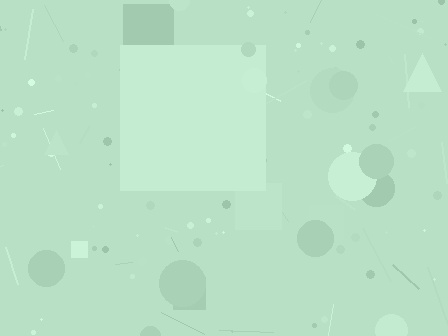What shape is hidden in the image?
A square is hidden in the image.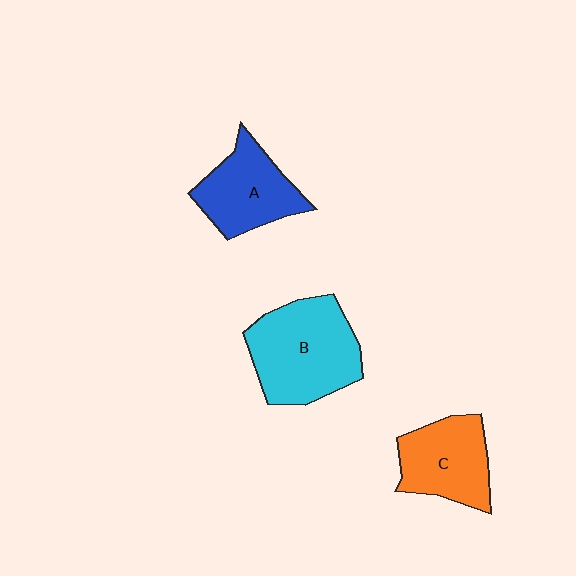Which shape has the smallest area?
Shape A (blue).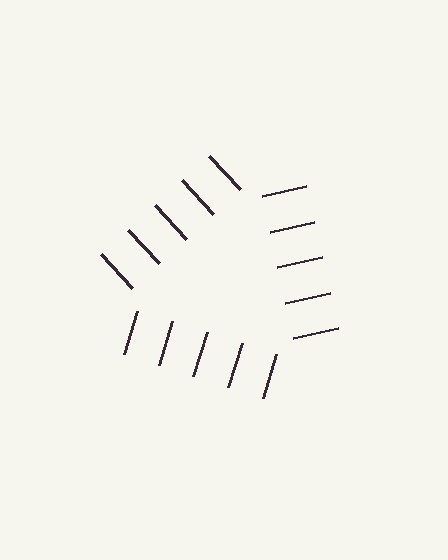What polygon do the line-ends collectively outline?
An illusory triangle — the line segments terminate on its edges but no continuous stroke is drawn.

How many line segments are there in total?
15 — 5 along each of the 3 edges.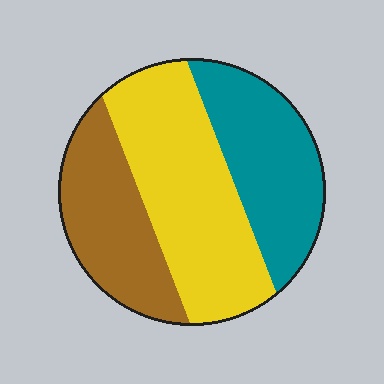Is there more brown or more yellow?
Yellow.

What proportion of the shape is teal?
Teal covers about 30% of the shape.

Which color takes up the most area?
Yellow, at roughly 45%.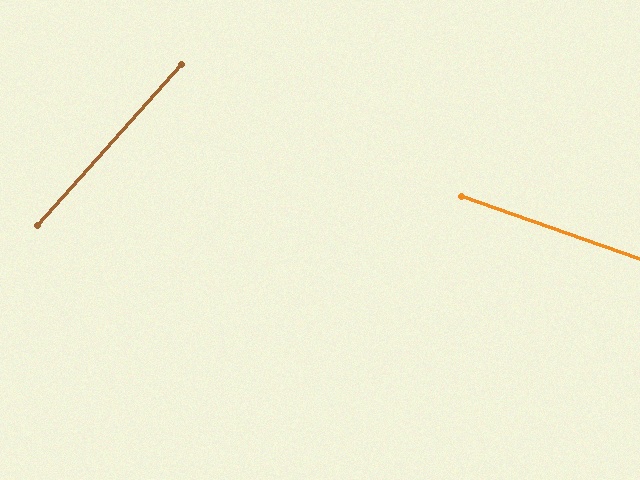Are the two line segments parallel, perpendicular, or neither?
Neither parallel nor perpendicular — they differ by about 68°.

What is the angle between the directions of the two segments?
Approximately 68 degrees.